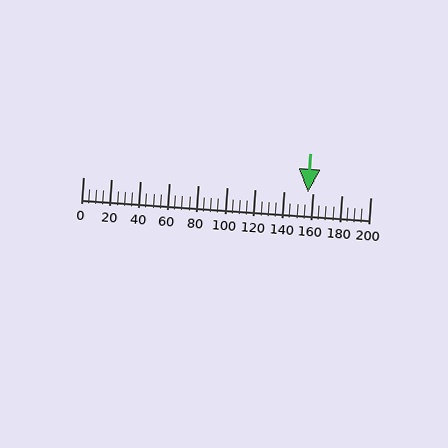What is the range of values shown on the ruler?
The ruler shows values from 0 to 200.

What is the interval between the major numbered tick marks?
The major tick marks are spaced 20 units apart.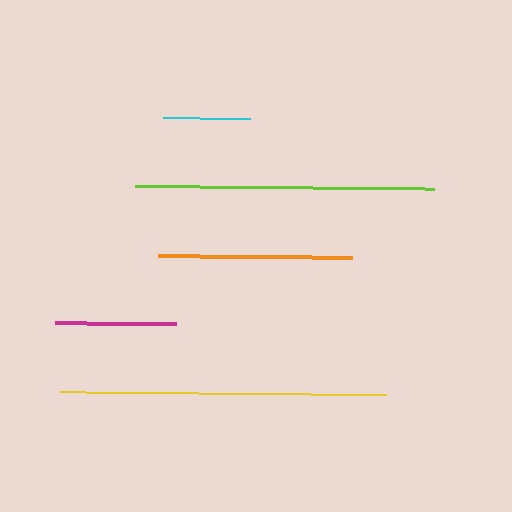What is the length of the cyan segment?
The cyan segment is approximately 87 pixels long.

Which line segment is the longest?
The yellow line is the longest at approximately 327 pixels.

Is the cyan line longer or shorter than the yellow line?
The yellow line is longer than the cyan line.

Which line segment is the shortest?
The cyan line is the shortest at approximately 87 pixels.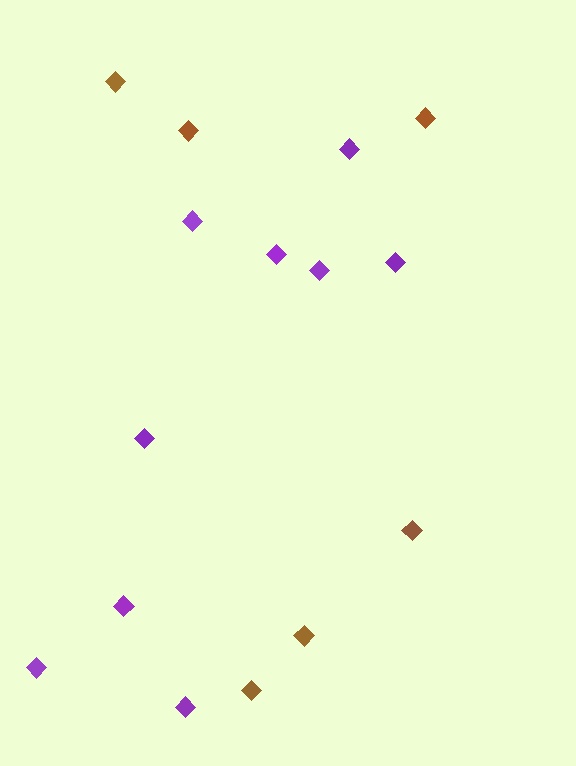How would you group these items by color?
There are 2 groups: one group of brown diamonds (6) and one group of purple diamonds (9).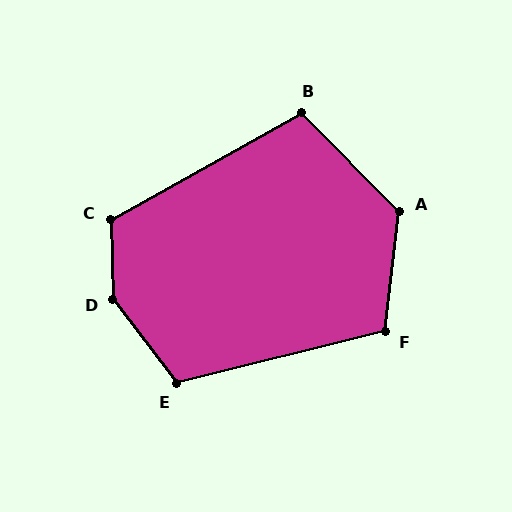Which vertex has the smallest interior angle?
B, at approximately 106 degrees.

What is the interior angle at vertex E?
Approximately 114 degrees (obtuse).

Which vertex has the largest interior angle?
D, at approximately 144 degrees.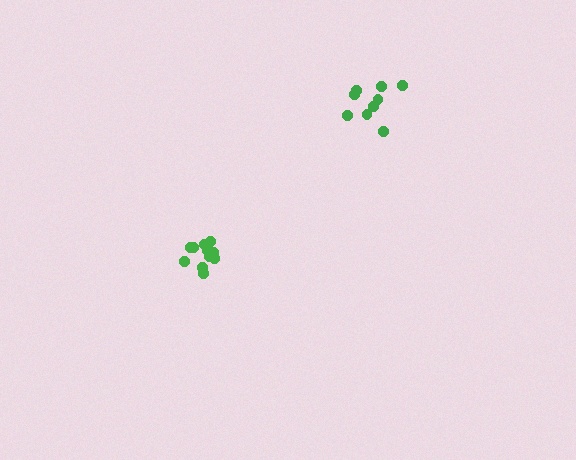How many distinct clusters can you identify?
There are 2 distinct clusters.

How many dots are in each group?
Group 1: 9 dots, Group 2: 13 dots (22 total).